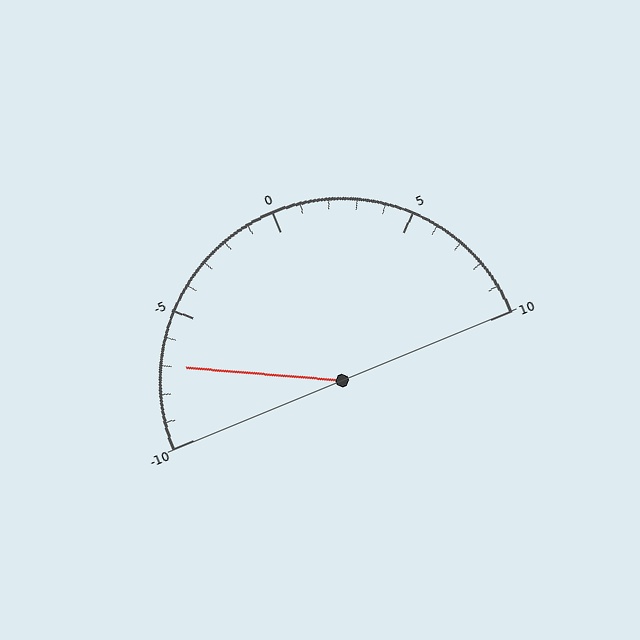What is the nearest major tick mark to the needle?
The nearest major tick mark is -5.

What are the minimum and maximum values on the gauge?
The gauge ranges from -10 to 10.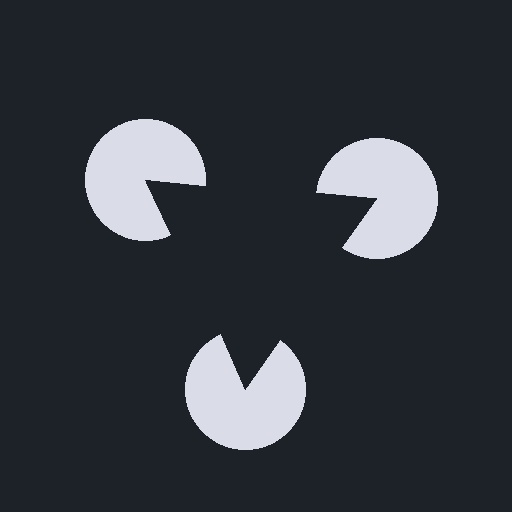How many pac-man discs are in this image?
There are 3 — one at each vertex of the illusory triangle.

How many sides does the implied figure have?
3 sides.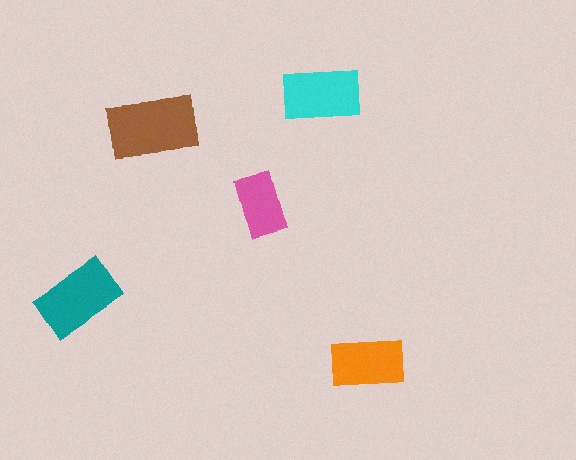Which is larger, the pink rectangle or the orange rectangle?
The orange one.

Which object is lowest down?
The orange rectangle is bottommost.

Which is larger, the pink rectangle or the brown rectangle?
The brown one.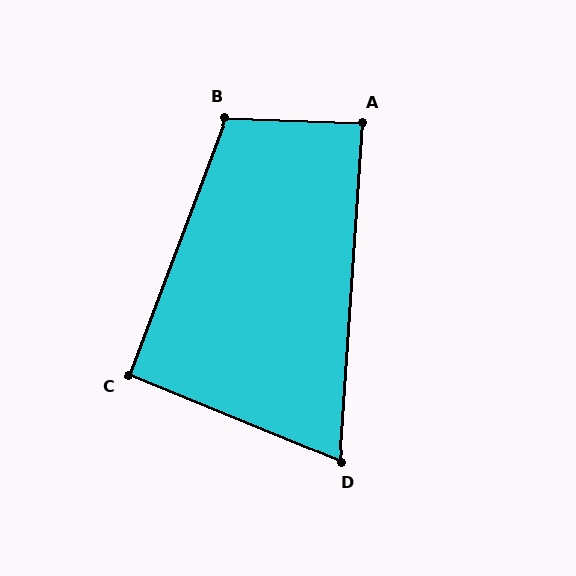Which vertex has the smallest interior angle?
D, at approximately 72 degrees.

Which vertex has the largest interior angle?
B, at approximately 108 degrees.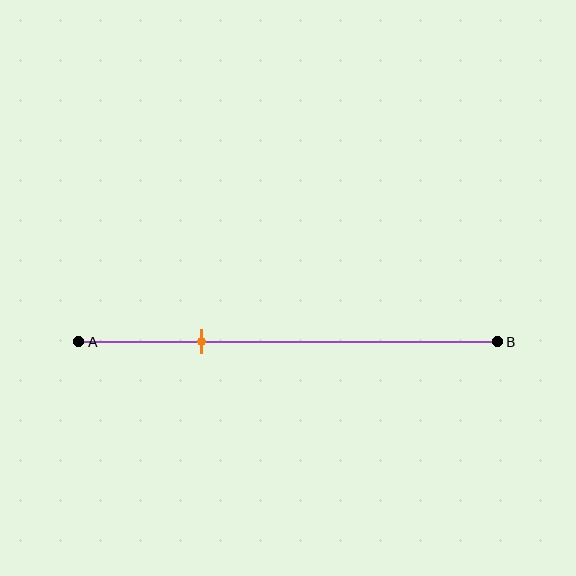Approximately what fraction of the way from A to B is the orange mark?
The orange mark is approximately 30% of the way from A to B.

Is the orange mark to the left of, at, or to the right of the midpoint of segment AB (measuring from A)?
The orange mark is to the left of the midpoint of segment AB.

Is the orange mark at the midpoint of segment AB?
No, the mark is at about 30% from A, not at the 50% midpoint.